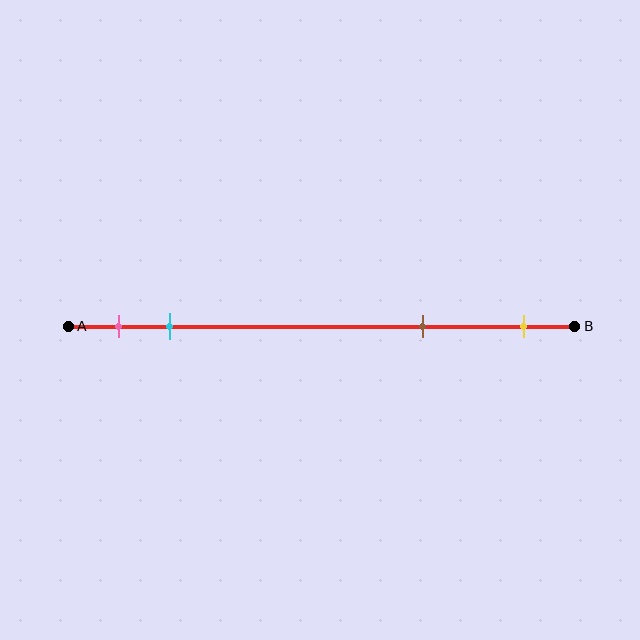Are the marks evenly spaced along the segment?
No, the marks are not evenly spaced.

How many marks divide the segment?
There are 4 marks dividing the segment.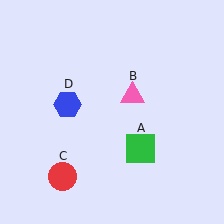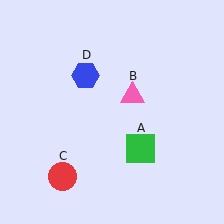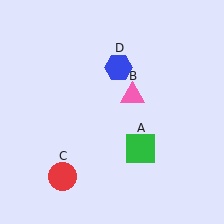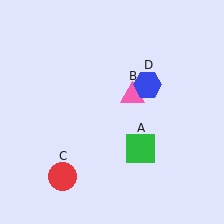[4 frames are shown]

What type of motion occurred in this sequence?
The blue hexagon (object D) rotated clockwise around the center of the scene.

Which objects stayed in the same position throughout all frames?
Green square (object A) and pink triangle (object B) and red circle (object C) remained stationary.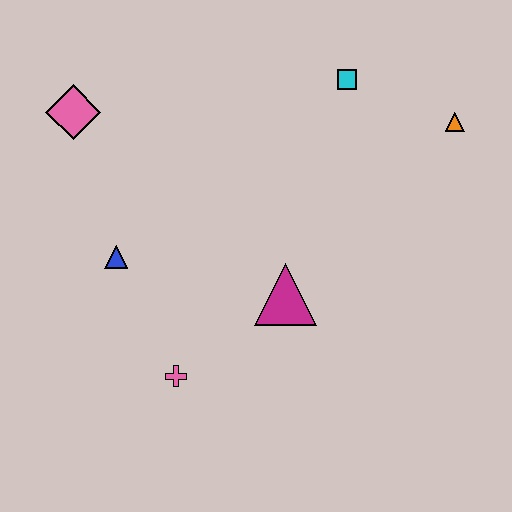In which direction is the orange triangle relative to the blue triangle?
The orange triangle is to the right of the blue triangle.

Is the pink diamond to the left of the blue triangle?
Yes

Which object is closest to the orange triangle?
The cyan square is closest to the orange triangle.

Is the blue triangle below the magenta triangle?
No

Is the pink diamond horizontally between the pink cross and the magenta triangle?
No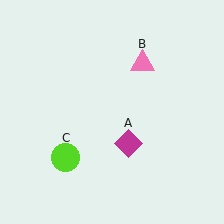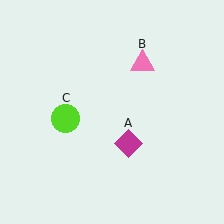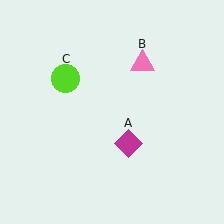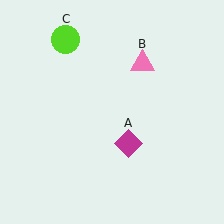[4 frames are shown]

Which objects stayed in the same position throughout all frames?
Magenta diamond (object A) and pink triangle (object B) remained stationary.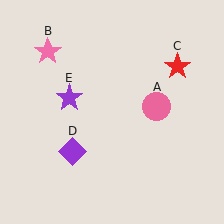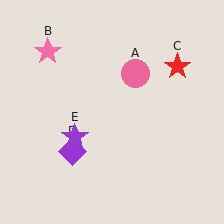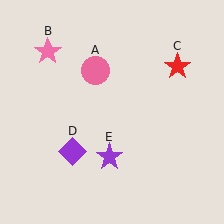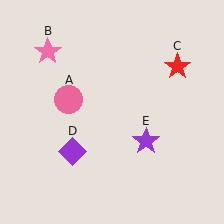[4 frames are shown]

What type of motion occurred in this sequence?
The pink circle (object A), purple star (object E) rotated counterclockwise around the center of the scene.